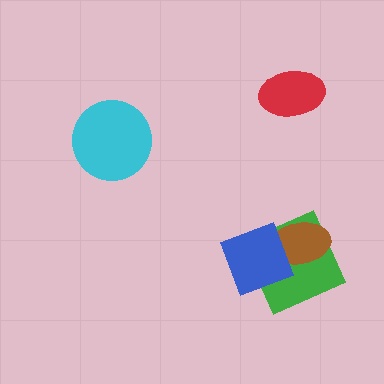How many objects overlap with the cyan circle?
0 objects overlap with the cyan circle.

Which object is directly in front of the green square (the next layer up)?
The brown ellipse is directly in front of the green square.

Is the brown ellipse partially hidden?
Yes, it is partially covered by another shape.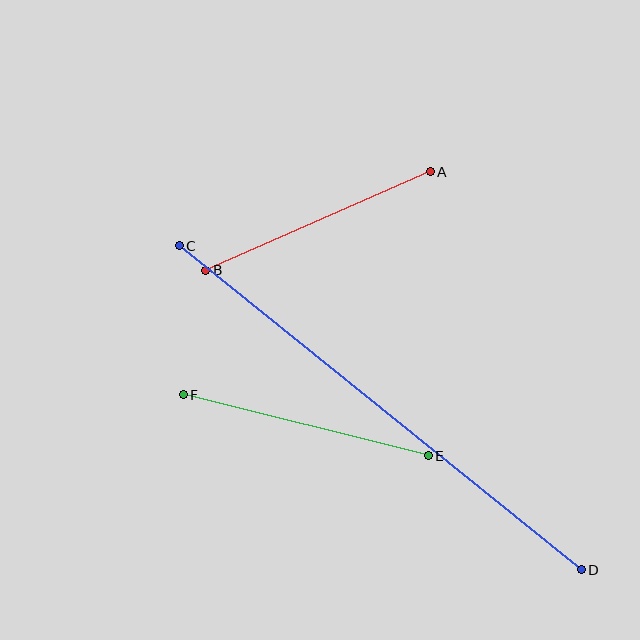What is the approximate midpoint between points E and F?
The midpoint is at approximately (306, 425) pixels.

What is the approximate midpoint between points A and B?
The midpoint is at approximately (318, 221) pixels.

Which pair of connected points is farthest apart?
Points C and D are farthest apart.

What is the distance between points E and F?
The distance is approximately 252 pixels.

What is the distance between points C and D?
The distance is approximately 517 pixels.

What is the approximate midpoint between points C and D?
The midpoint is at approximately (380, 408) pixels.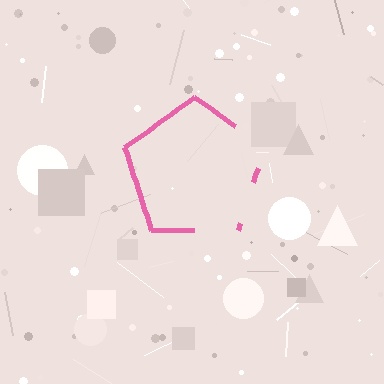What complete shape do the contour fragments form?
The contour fragments form a pentagon.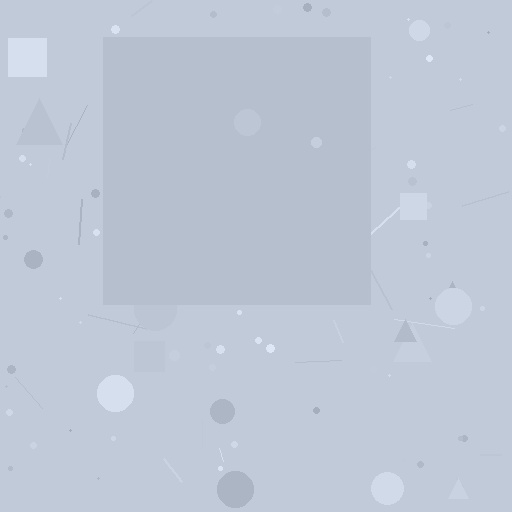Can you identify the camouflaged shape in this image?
The camouflaged shape is a square.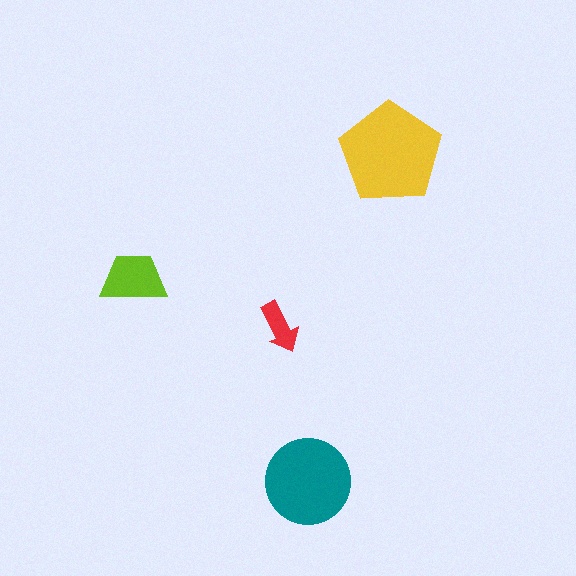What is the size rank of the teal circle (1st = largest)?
2nd.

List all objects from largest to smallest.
The yellow pentagon, the teal circle, the lime trapezoid, the red arrow.